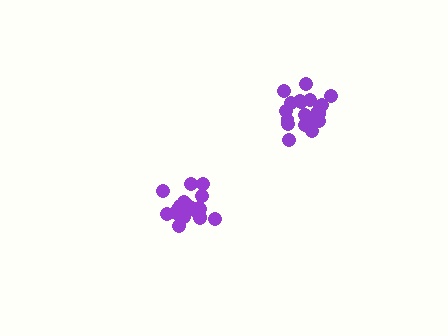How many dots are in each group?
Group 1: 21 dots, Group 2: 21 dots (42 total).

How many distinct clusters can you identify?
There are 2 distinct clusters.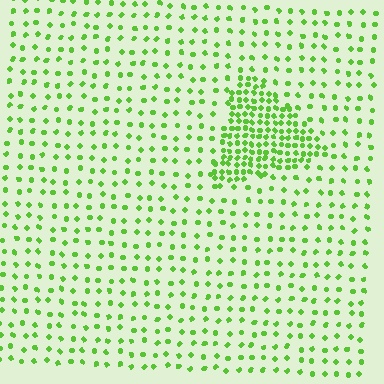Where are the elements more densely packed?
The elements are more densely packed inside the triangle boundary.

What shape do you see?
I see a triangle.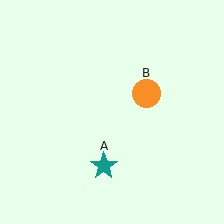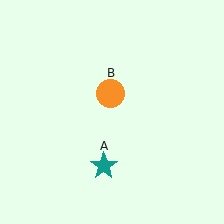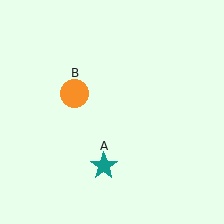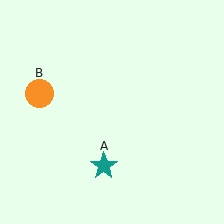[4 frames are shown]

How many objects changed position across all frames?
1 object changed position: orange circle (object B).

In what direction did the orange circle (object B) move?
The orange circle (object B) moved left.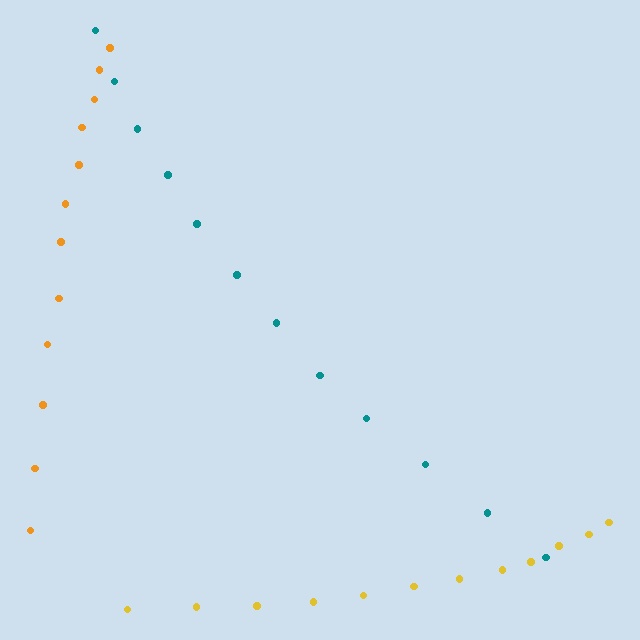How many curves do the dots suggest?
There are 3 distinct paths.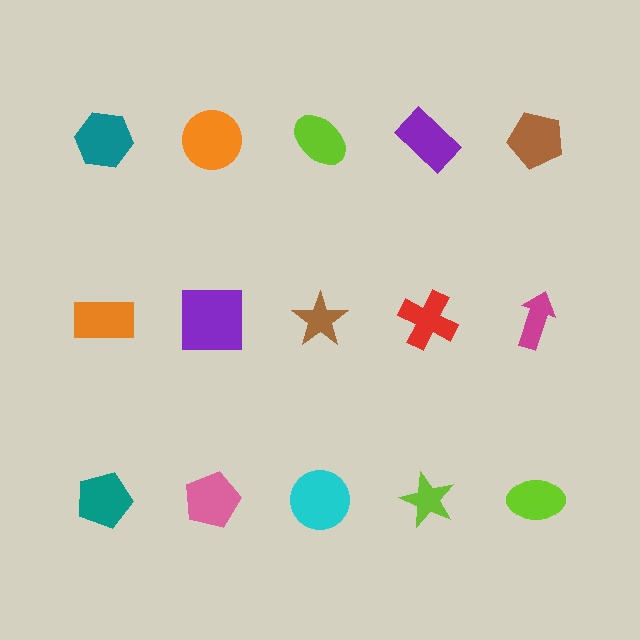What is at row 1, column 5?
A brown pentagon.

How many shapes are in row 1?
5 shapes.